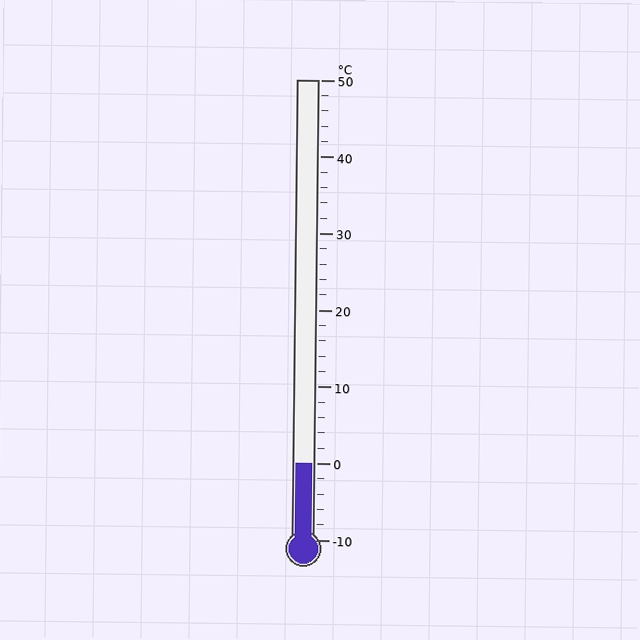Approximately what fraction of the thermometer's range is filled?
The thermometer is filled to approximately 15% of its range.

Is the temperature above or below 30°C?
The temperature is below 30°C.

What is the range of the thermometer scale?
The thermometer scale ranges from -10°C to 50°C.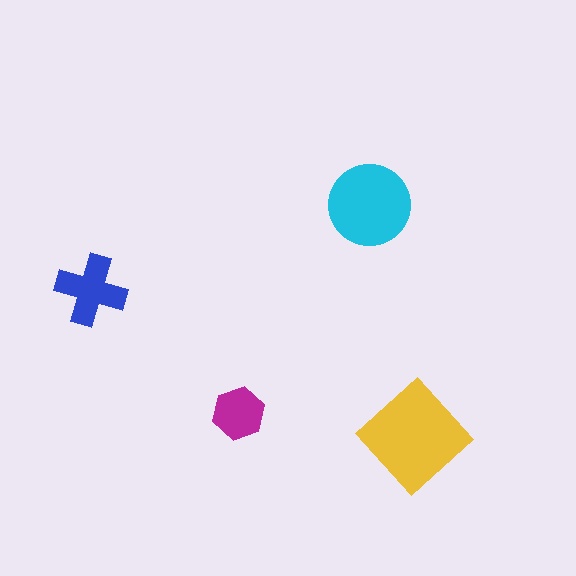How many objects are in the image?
There are 4 objects in the image.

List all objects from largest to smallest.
The yellow diamond, the cyan circle, the blue cross, the magenta hexagon.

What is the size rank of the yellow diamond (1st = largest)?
1st.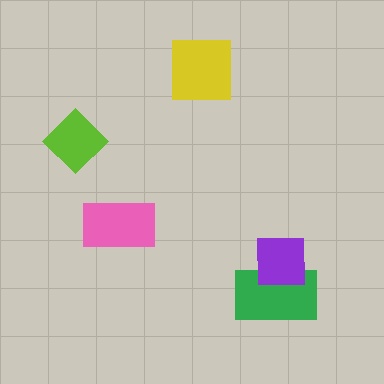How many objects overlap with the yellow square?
0 objects overlap with the yellow square.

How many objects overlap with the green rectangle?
1 object overlaps with the green rectangle.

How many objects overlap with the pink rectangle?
0 objects overlap with the pink rectangle.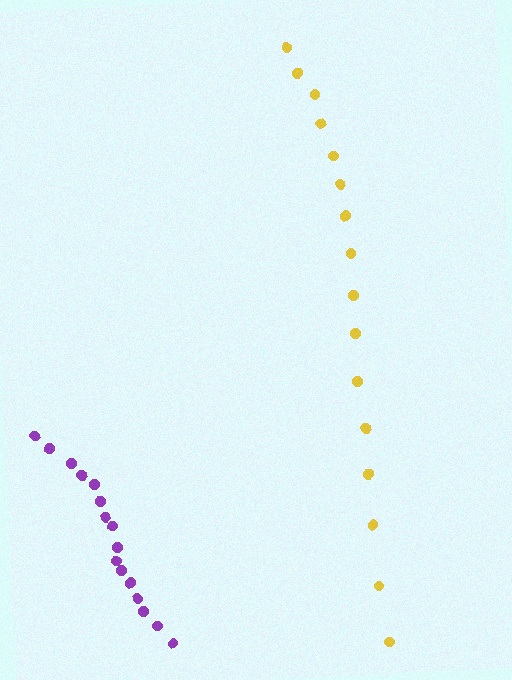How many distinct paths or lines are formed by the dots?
There are 2 distinct paths.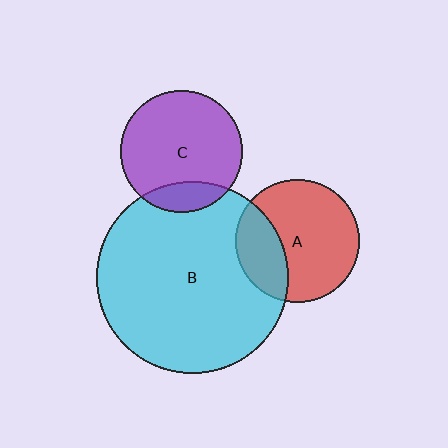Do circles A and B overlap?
Yes.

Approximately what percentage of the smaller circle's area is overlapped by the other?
Approximately 30%.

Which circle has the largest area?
Circle B (cyan).